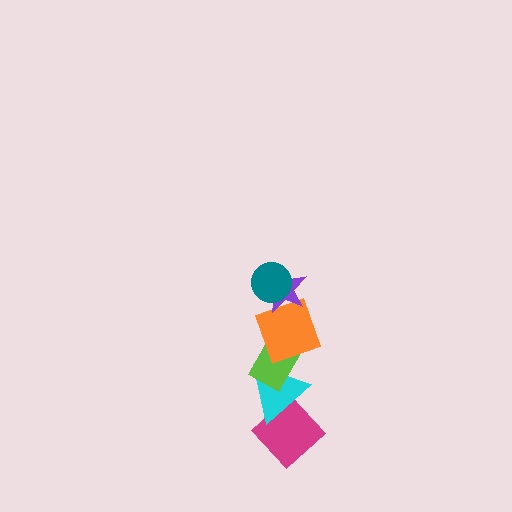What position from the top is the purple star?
The purple star is 2nd from the top.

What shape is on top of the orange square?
The purple star is on top of the orange square.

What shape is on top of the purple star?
The teal circle is on top of the purple star.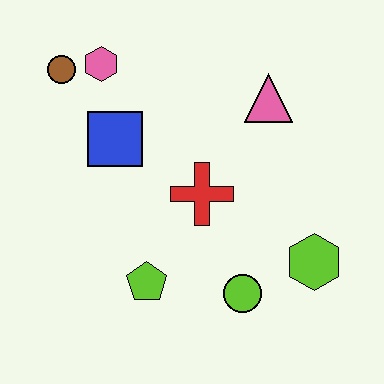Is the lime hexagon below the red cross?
Yes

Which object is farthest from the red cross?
The brown circle is farthest from the red cross.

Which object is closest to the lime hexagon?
The lime circle is closest to the lime hexagon.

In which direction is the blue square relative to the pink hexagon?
The blue square is below the pink hexagon.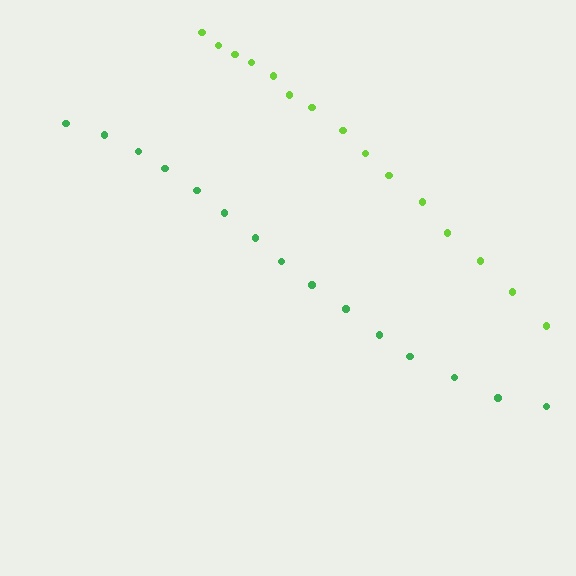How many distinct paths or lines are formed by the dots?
There are 2 distinct paths.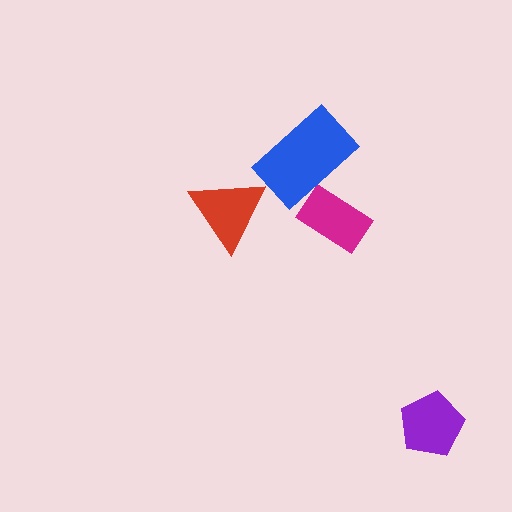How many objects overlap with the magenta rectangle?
1 object overlaps with the magenta rectangle.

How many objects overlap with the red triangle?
0 objects overlap with the red triangle.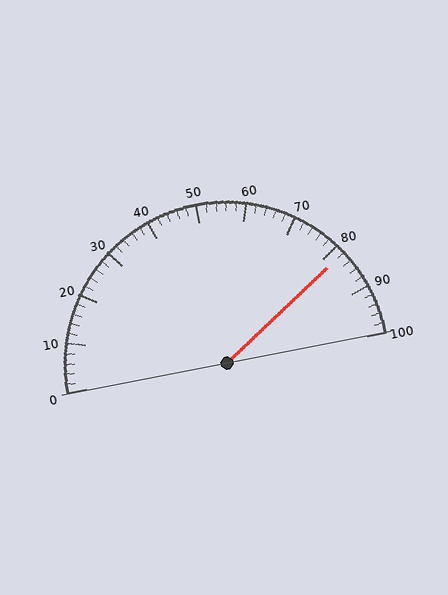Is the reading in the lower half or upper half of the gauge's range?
The reading is in the upper half of the range (0 to 100).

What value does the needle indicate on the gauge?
The needle indicates approximately 82.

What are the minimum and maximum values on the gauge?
The gauge ranges from 0 to 100.